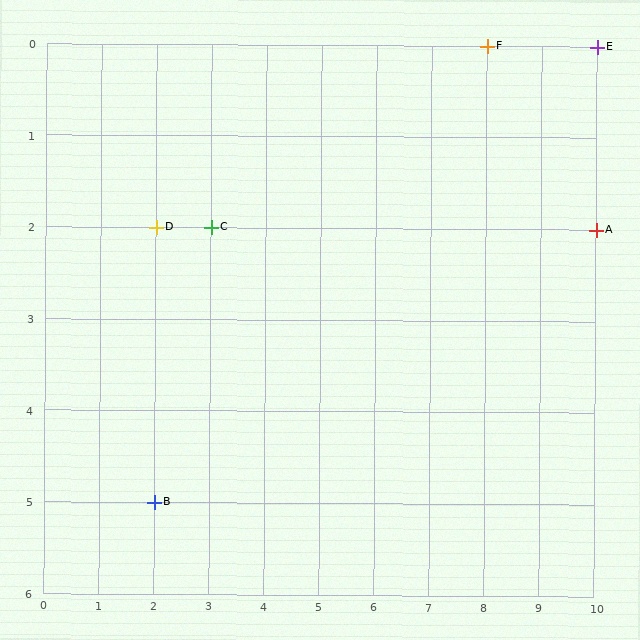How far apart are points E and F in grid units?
Points E and F are 2 columns apart.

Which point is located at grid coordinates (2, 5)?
Point B is at (2, 5).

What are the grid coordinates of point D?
Point D is at grid coordinates (2, 2).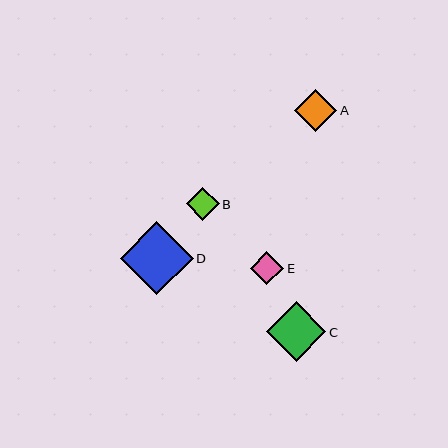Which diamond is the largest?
Diamond D is the largest with a size of approximately 73 pixels.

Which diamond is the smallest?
Diamond B is the smallest with a size of approximately 33 pixels.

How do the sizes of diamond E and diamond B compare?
Diamond E and diamond B are approximately the same size.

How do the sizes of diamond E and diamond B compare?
Diamond E and diamond B are approximately the same size.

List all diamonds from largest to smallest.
From largest to smallest: D, C, A, E, B.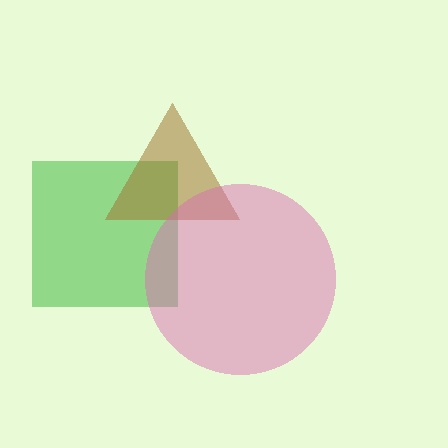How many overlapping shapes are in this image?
There are 3 overlapping shapes in the image.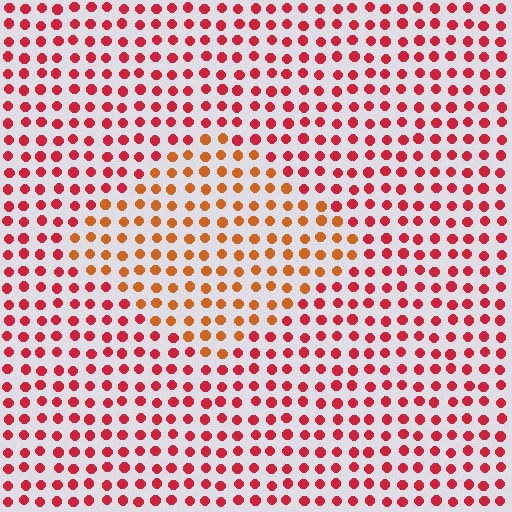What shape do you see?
I see a diamond.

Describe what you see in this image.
The image is filled with small red elements in a uniform arrangement. A diamond-shaped region is visible where the elements are tinted to a slightly different hue, forming a subtle color boundary.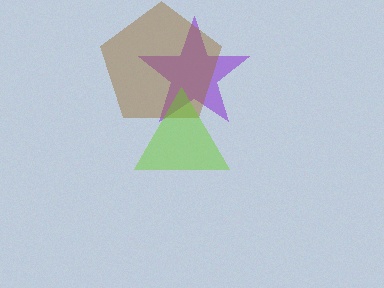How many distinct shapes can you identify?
There are 3 distinct shapes: a purple star, a brown pentagon, a lime triangle.